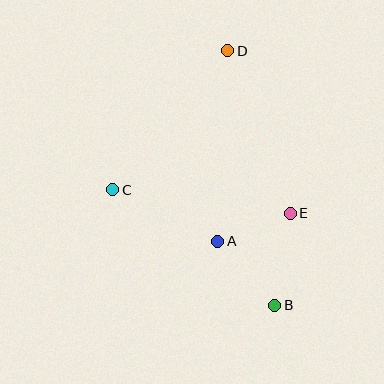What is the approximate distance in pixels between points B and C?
The distance between B and C is approximately 199 pixels.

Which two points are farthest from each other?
Points B and D are farthest from each other.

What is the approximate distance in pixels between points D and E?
The distance between D and E is approximately 174 pixels.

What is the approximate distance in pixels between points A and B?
The distance between A and B is approximately 86 pixels.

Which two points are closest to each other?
Points A and E are closest to each other.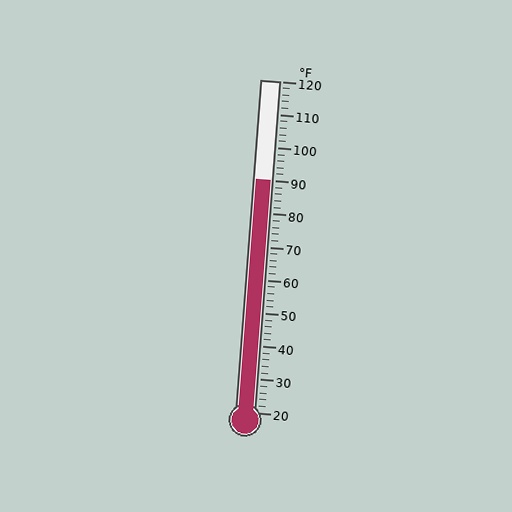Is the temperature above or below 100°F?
The temperature is below 100°F.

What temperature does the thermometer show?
The thermometer shows approximately 90°F.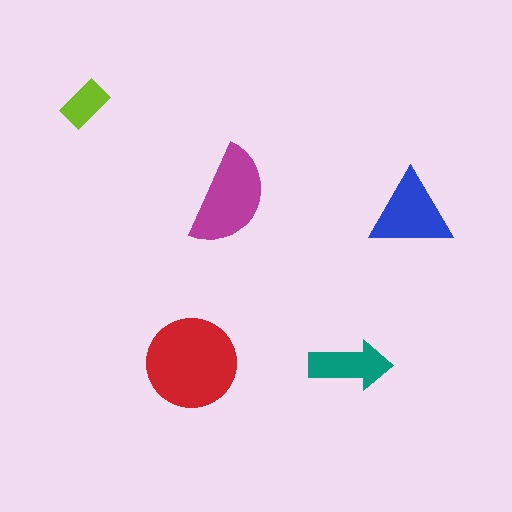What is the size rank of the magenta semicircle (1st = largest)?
2nd.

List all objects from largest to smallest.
The red circle, the magenta semicircle, the blue triangle, the teal arrow, the lime rectangle.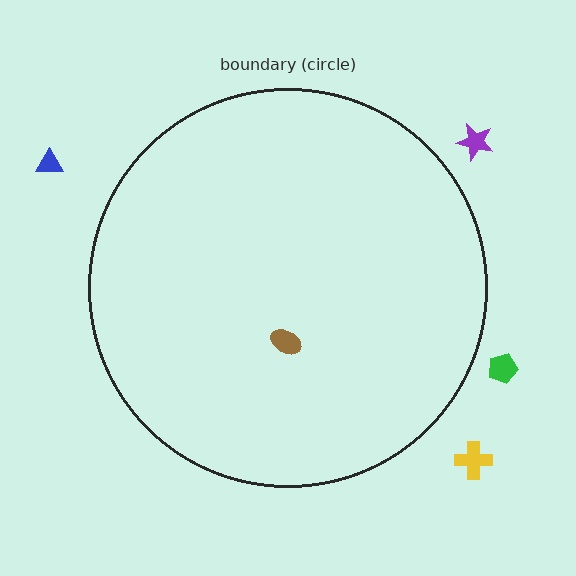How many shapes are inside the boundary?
1 inside, 4 outside.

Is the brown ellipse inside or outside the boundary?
Inside.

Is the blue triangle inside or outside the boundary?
Outside.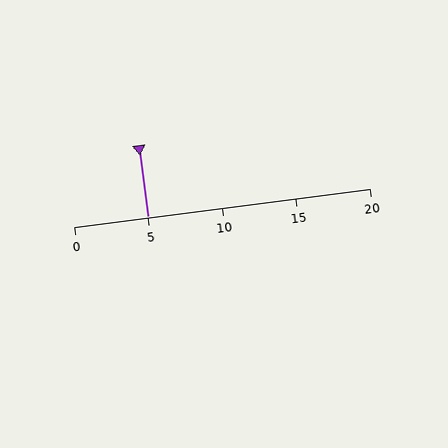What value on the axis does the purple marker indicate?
The marker indicates approximately 5.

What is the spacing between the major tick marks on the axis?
The major ticks are spaced 5 apart.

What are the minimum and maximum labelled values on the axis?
The axis runs from 0 to 20.